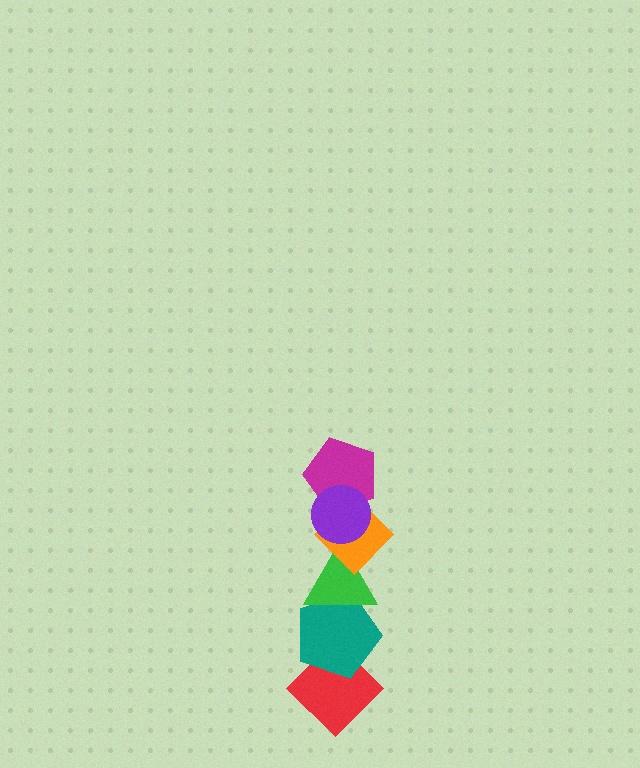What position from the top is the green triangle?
The green triangle is 4th from the top.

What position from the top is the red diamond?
The red diamond is 6th from the top.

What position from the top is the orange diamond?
The orange diamond is 3rd from the top.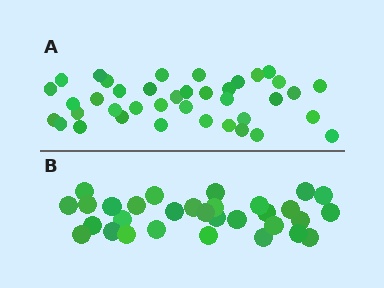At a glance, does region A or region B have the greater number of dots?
Region A (the top region) has more dots.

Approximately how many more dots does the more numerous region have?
Region A has roughly 8 or so more dots than region B.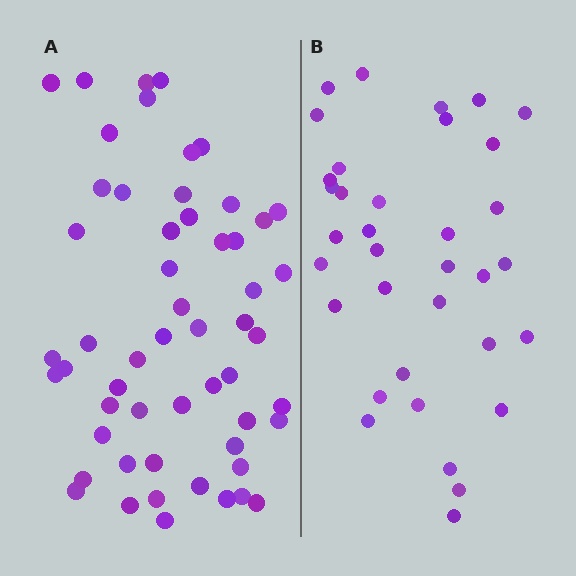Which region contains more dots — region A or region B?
Region A (the left region) has more dots.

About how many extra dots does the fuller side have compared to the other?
Region A has approximately 20 more dots than region B.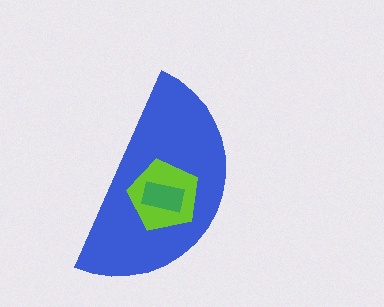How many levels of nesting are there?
3.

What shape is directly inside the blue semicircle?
The lime pentagon.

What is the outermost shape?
The blue semicircle.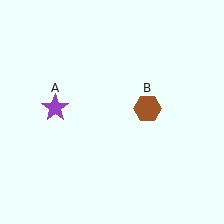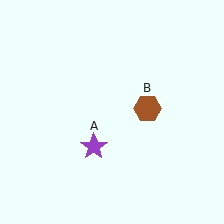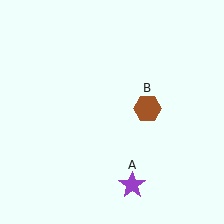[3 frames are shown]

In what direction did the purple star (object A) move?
The purple star (object A) moved down and to the right.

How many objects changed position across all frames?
1 object changed position: purple star (object A).